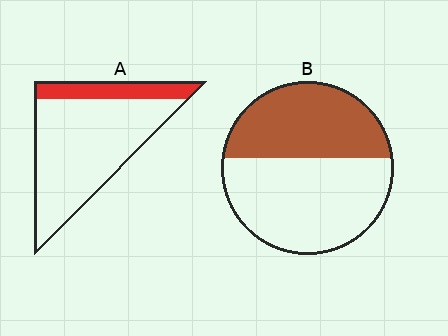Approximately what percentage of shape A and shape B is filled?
A is approximately 20% and B is approximately 45%.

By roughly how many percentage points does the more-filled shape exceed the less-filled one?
By roughly 25 percentage points (B over A).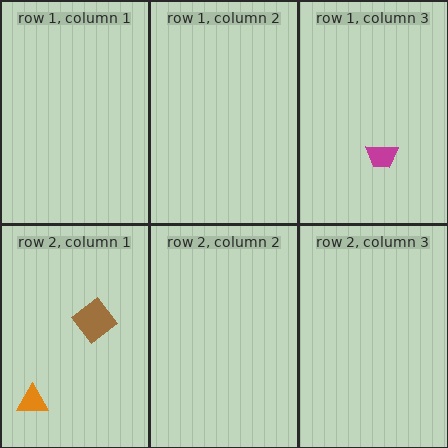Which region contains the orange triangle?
The row 2, column 1 region.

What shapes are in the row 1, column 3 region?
The magenta trapezoid.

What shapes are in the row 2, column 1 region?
The brown diamond, the orange triangle.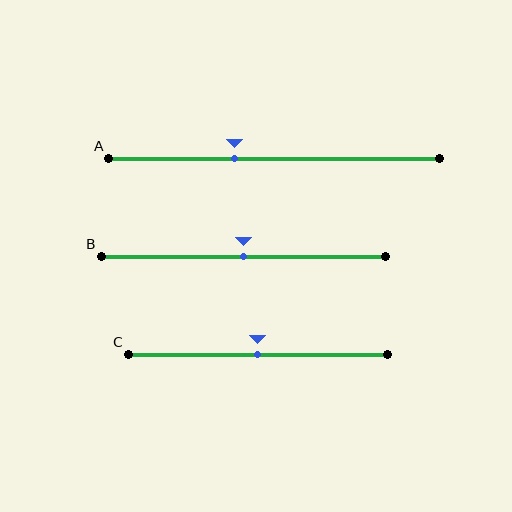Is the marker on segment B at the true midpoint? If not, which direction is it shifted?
Yes, the marker on segment B is at the true midpoint.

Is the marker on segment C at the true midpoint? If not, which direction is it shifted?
Yes, the marker on segment C is at the true midpoint.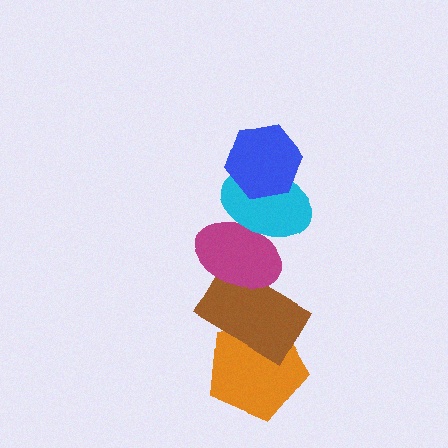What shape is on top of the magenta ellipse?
The cyan ellipse is on top of the magenta ellipse.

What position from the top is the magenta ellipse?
The magenta ellipse is 3rd from the top.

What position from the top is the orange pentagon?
The orange pentagon is 5th from the top.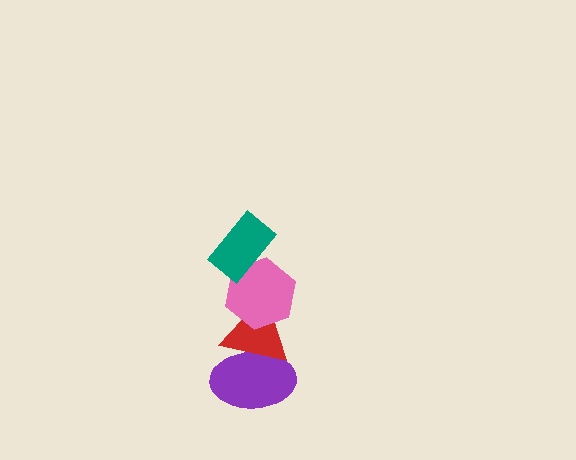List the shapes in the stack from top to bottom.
From top to bottom: the teal rectangle, the pink hexagon, the red triangle, the purple ellipse.